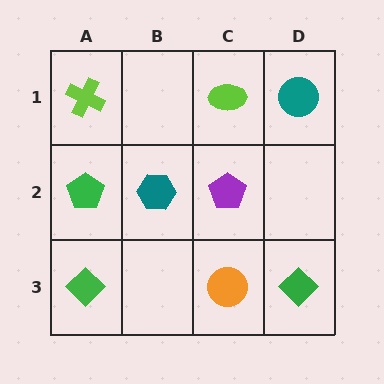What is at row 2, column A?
A green pentagon.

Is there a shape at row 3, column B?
No, that cell is empty.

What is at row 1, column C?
A lime ellipse.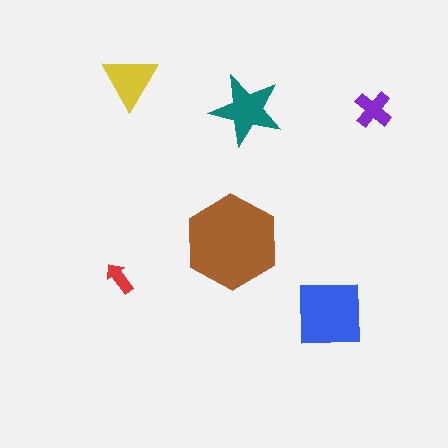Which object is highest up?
The yellow triangle is topmost.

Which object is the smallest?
The red arrow.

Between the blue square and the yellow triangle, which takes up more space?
The blue square.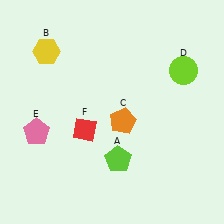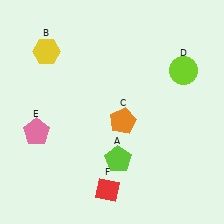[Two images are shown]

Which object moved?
The red diamond (F) moved down.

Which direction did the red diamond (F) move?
The red diamond (F) moved down.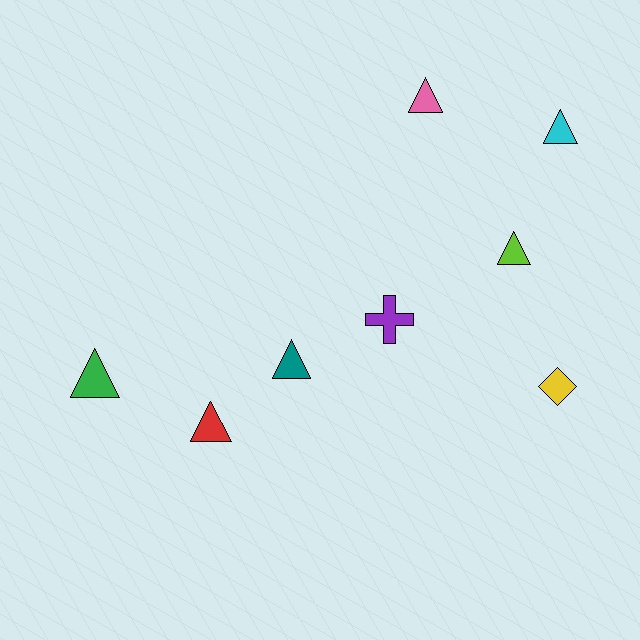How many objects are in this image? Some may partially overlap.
There are 8 objects.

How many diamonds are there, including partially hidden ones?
There is 1 diamond.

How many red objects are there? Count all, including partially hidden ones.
There is 1 red object.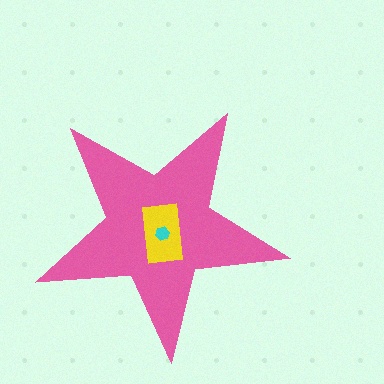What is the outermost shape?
The pink star.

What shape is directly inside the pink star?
The yellow rectangle.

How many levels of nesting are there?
3.